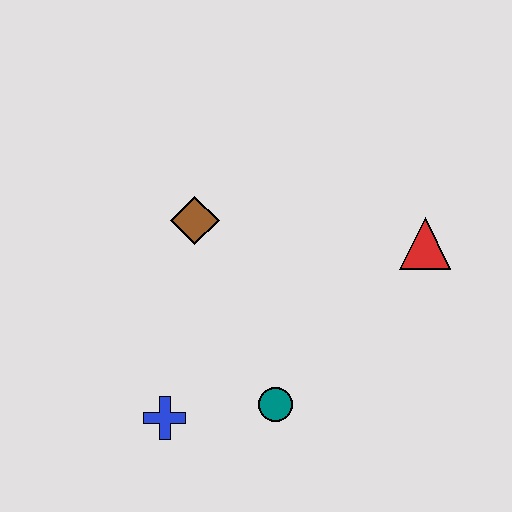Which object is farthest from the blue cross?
The red triangle is farthest from the blue cross.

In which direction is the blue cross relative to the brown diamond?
The blue cross is below the brown diamond.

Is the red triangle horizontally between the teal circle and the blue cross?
No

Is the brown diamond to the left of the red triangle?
Yes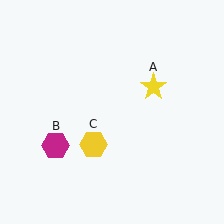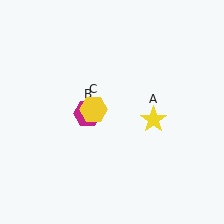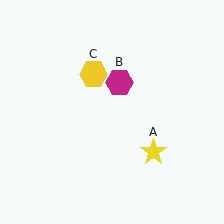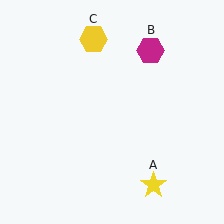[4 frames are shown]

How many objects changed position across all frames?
3 objects changed position: yellow star (object A), magenta hexagon (object B), yellow hexagon (object C).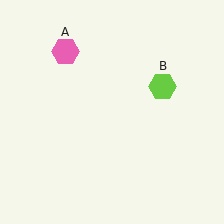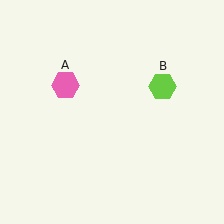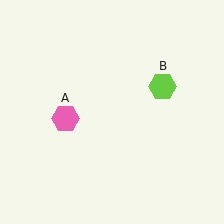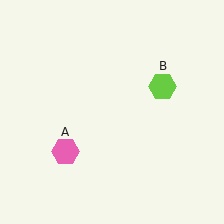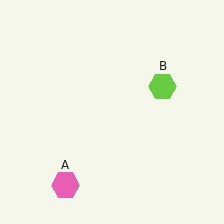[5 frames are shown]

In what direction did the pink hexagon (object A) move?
The pink hexagon (object A) moved down.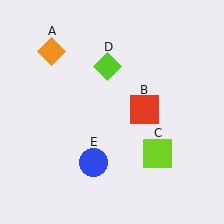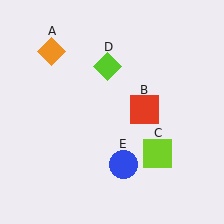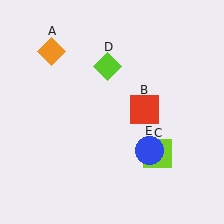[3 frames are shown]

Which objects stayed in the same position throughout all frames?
Orange diamond (object A) and red square (object B) and lime square (object C) and lime diamond (object D) remained stationary.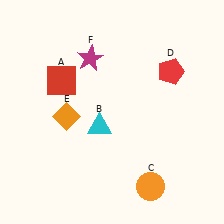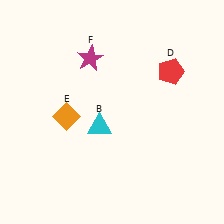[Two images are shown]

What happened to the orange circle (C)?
The orange circle (C) was removed in Image 2. It was in the bottom-right area of Image 1.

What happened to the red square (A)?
The red square (A) was removed in Image 2. It was in the top-left area of Image 1.